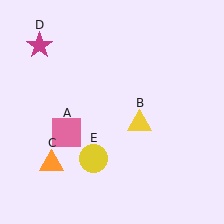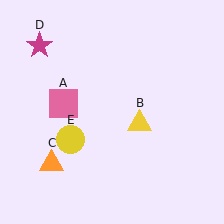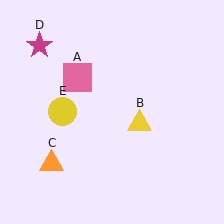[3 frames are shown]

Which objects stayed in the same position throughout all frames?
Yellow triangle (object B) and orange triangle (object C) and magenta star (object D) remained stationary.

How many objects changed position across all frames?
2 objects changed position: pink square (object A), yellow circle (object E).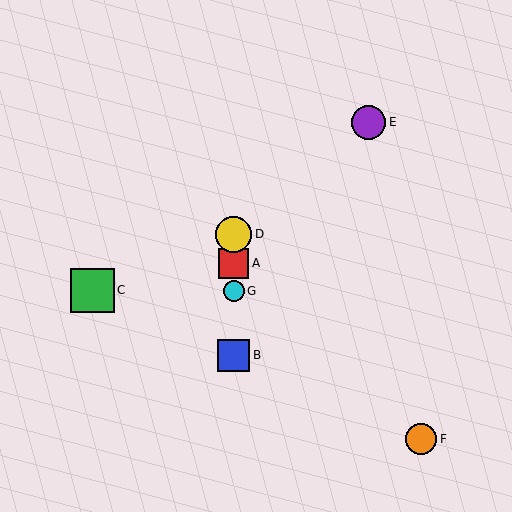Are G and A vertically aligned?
Yes, both are at x≈234.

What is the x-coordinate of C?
Object C is at x≈92.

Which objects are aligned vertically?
Objects A, B, D, G are aligned vertically.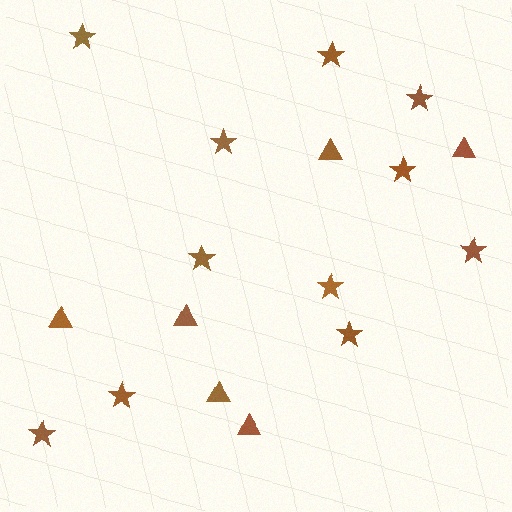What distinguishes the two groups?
There are 2 groups: one group of triangles (6) and one group of stars (11).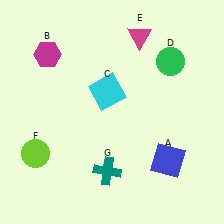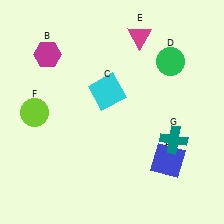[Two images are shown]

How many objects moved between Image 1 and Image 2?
2 objects moved between the two images.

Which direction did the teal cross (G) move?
The teal cross (G) moved right.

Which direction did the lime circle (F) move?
The lime circle (F) moved up.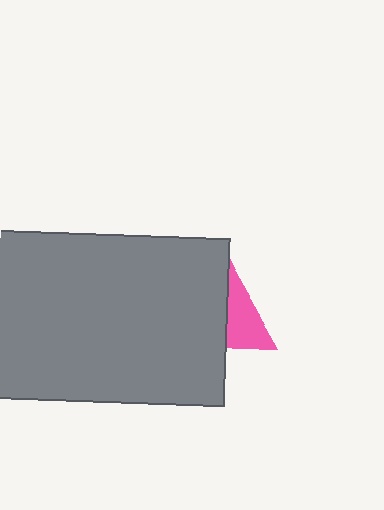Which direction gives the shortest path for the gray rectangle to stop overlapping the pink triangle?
Moving left gives the shortest separation.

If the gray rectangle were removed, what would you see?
You would see the complete pink triangle.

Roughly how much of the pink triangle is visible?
A small part of it is visible (roughly 36%).